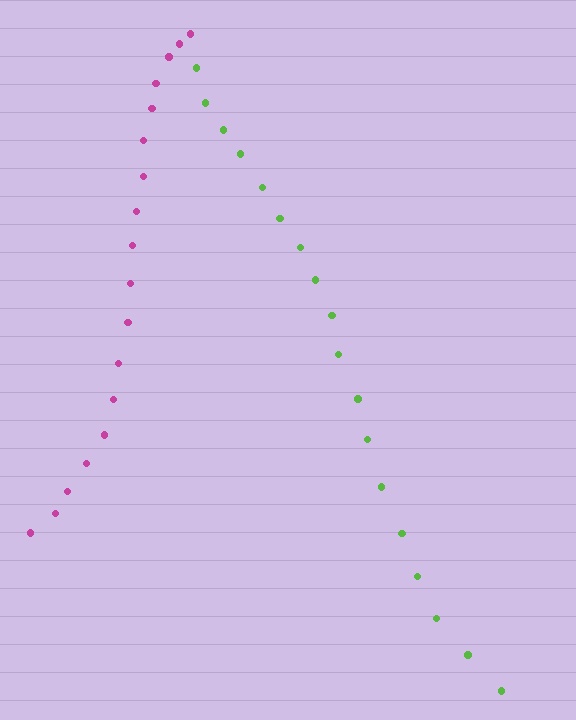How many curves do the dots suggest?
There are 2 distinct paths.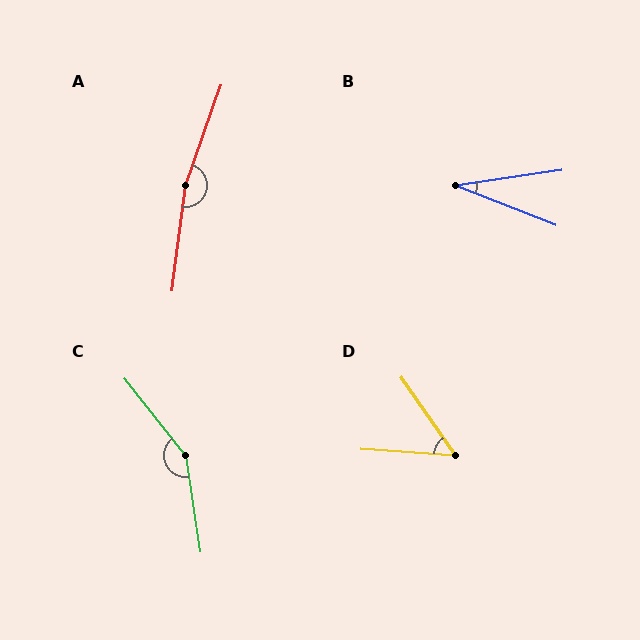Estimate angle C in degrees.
Approximately 150 degrees.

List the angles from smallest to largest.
B (30°), D (52°), C (150°), A (168°).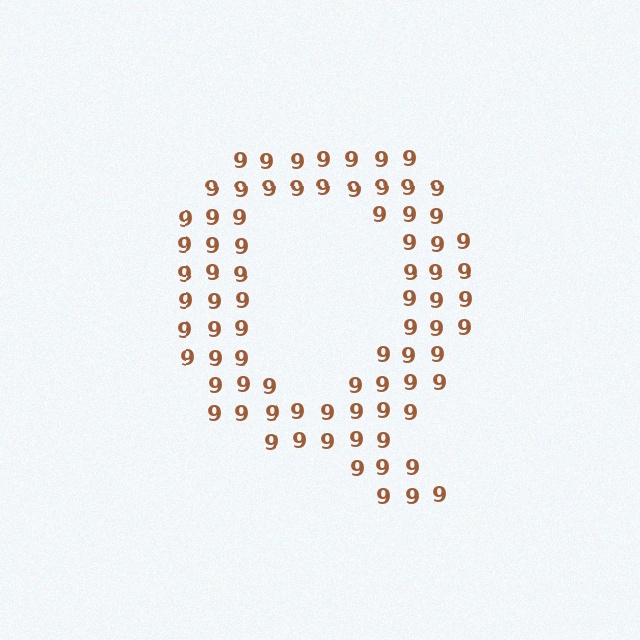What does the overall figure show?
The overall figure shows the letter Q.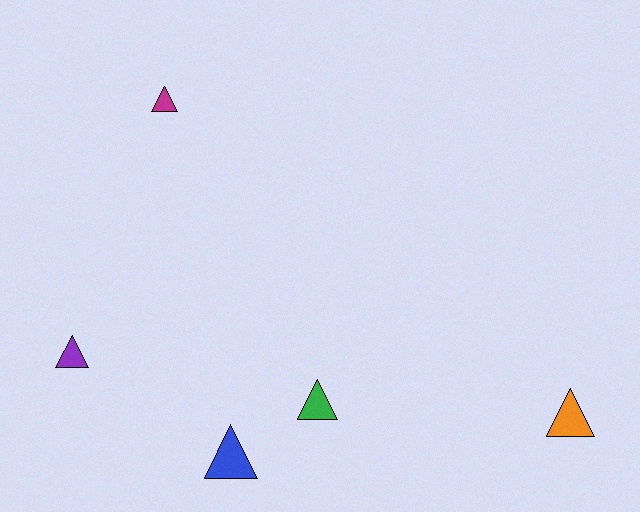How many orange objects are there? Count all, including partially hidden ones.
There is 1 orange object.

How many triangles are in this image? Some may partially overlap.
There are 5 triangles.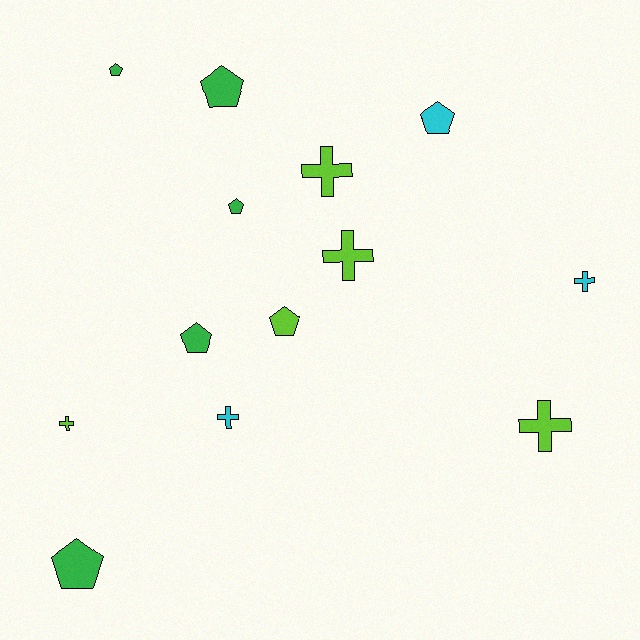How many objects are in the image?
There are 13 objects.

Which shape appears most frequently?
Pentagon, with 7 objects.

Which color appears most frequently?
Green, with 5 objects.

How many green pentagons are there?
There are 5 green pentagons.